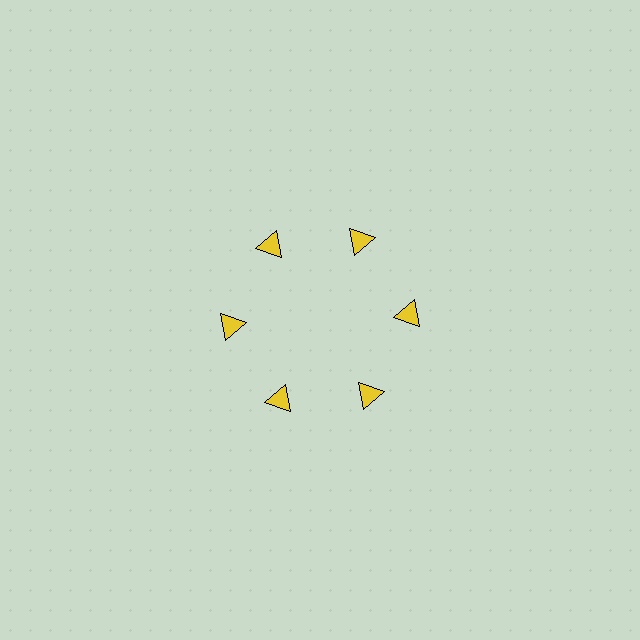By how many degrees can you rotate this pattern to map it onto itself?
The pattern maps onto itself every 60 degrees of rotation.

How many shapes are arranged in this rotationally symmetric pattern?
There are 6 shapes, arranged in 6 groups of 1.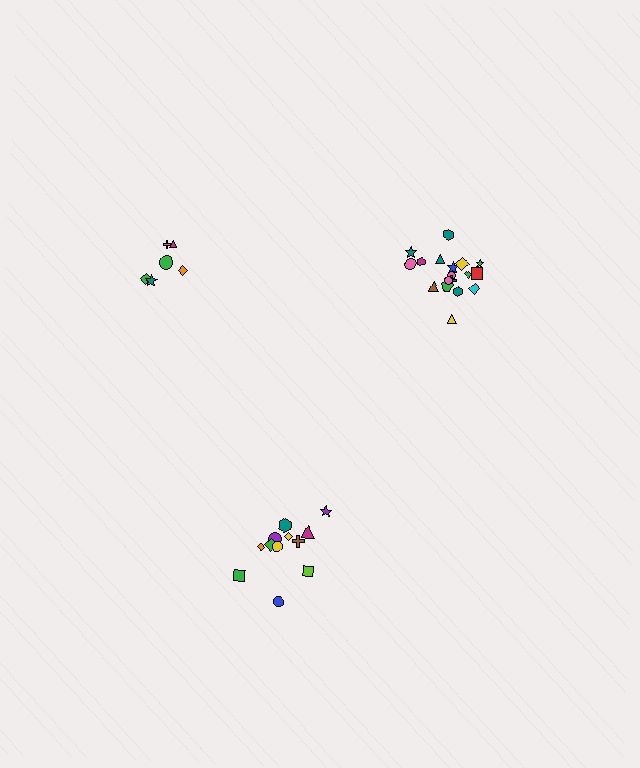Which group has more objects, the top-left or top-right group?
The top-right group.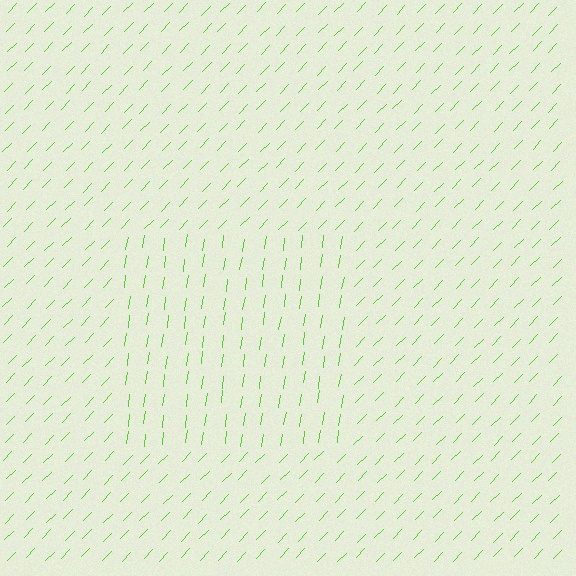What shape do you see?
I see a rectangle.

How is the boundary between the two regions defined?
The boundary is defined purely by a change in line orientation (approximately 36 degrees difference). All lines are the same color and thickness.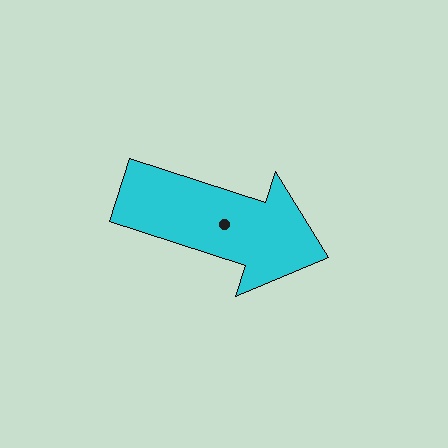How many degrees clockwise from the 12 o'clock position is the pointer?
Approximately 108 degrees.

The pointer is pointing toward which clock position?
Roughly 4 o'clock.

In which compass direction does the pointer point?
East.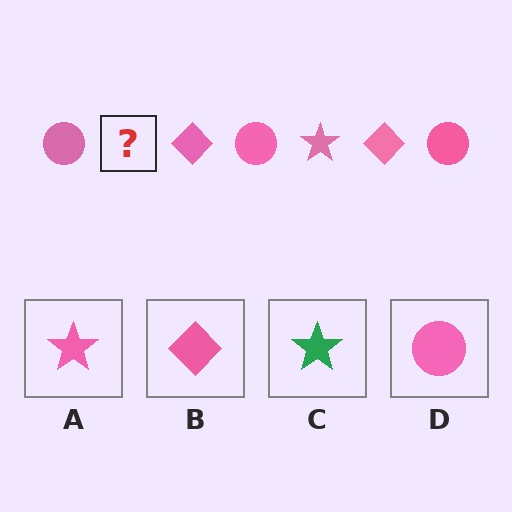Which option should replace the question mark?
Option A.